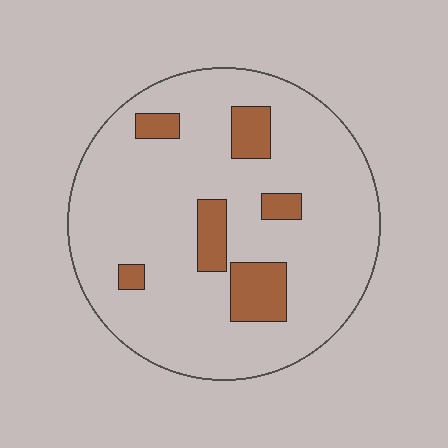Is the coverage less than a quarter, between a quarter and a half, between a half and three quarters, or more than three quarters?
Less than a quarter.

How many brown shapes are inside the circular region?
6.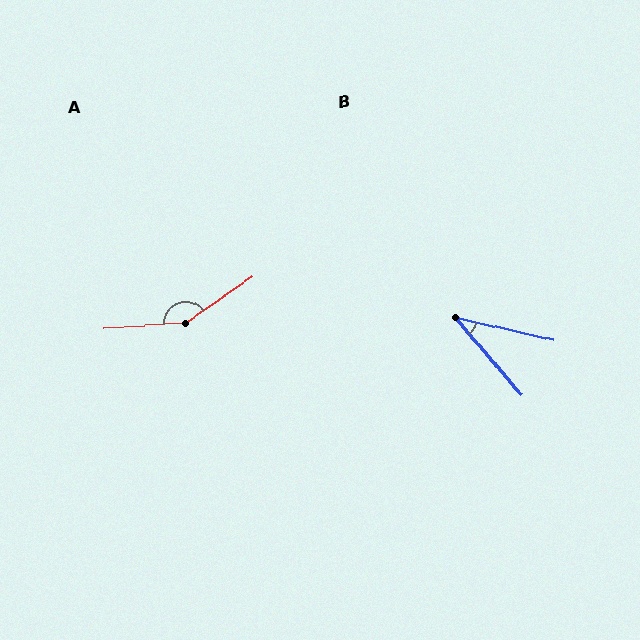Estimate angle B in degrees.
Approximately 37 degrees.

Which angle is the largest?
A, at approximately 150 degrees.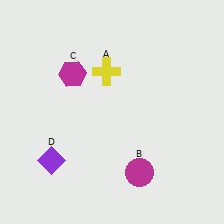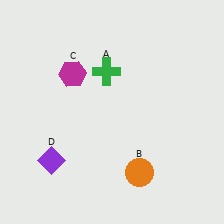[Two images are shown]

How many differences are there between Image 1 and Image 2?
There are 2 differences between the two images.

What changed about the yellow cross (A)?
In Image 1, A is yellow. In Image 2, it changed to green.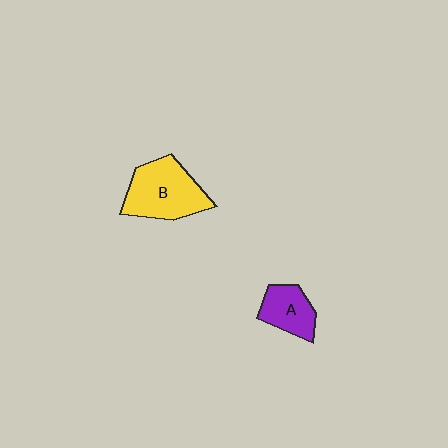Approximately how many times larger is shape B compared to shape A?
Approximately 1.7 times.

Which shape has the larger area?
Shape B (yellow).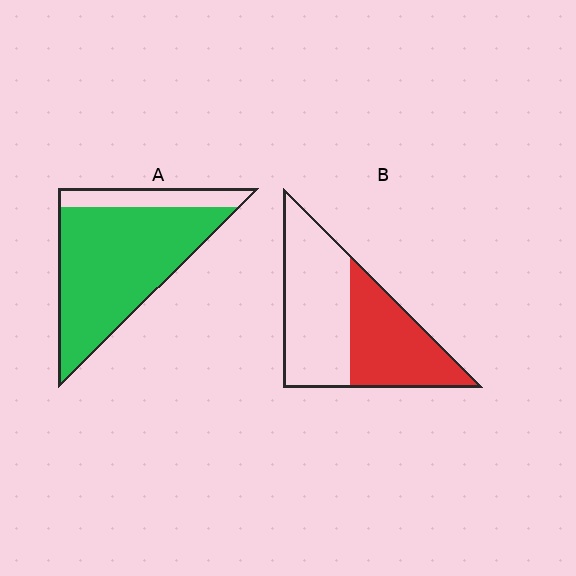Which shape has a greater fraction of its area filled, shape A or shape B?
Shape A.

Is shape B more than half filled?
No.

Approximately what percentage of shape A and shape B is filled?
A is approximately 80% and B is approximately 45%.